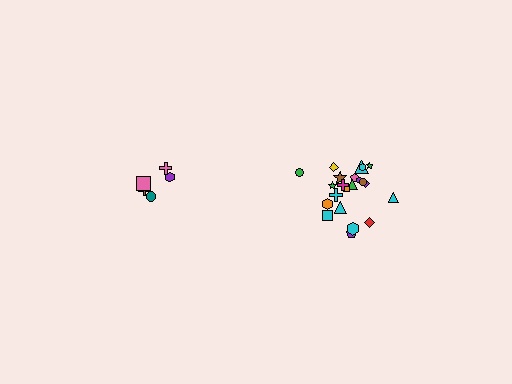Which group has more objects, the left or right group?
The right group.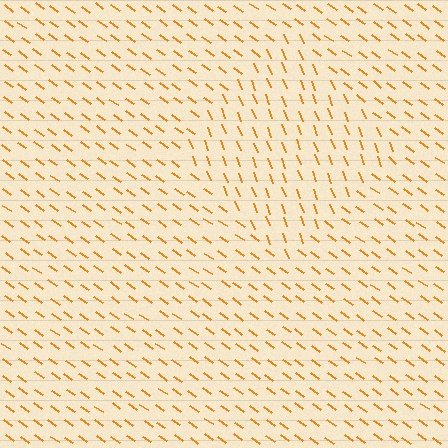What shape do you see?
I see a diamond.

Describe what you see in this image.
The image is filled with small orange line segments. A diamond region in the image has lines oriented differently from the surrounding lines, creating a visible texture boundary.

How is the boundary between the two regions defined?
The boundary is defined purely by a change in line orientation (approximately 34 degrees difference). All lines are the same color and thickness.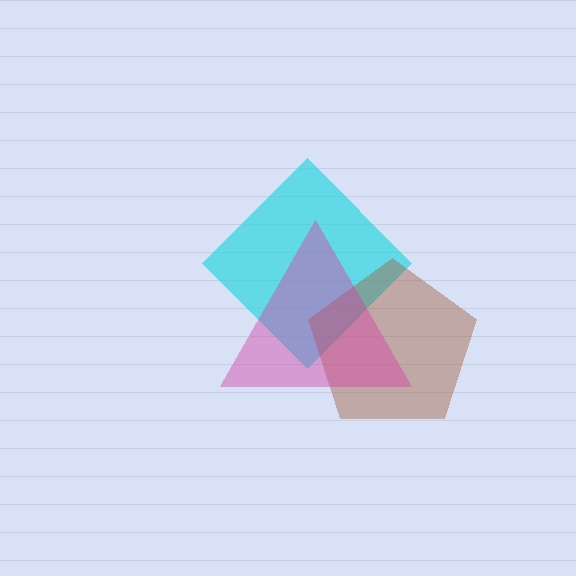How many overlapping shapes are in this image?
There are 3 overlapping shapes in the image.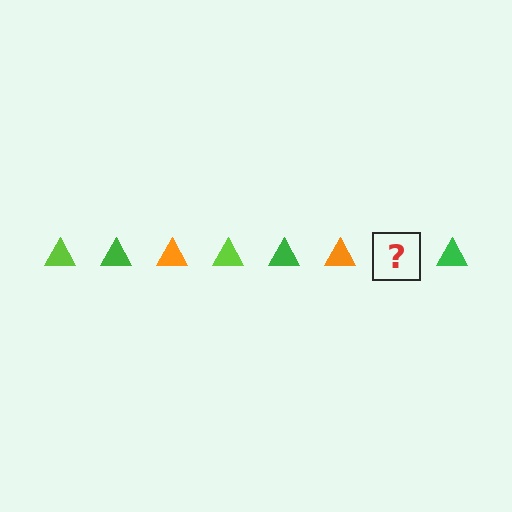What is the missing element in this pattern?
The missing element is a lime triangle.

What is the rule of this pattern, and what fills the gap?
The rule is that the pattern cycles through lime, green, orange triangles. The gap should be filled with a lime triangle.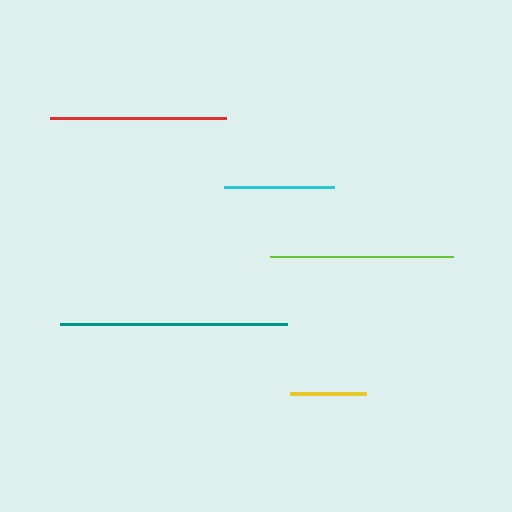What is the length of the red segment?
The red segment is approximately 177 pixels long.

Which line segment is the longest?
The teal line is the longest at approximately 227 pixels.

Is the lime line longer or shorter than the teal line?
The teal line is longer than the lime line.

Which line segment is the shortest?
The yellow line is the shortest at approximately 76 pixels.